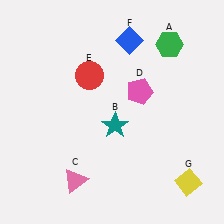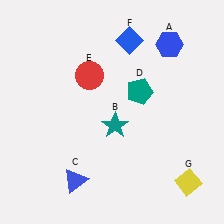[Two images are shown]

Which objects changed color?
A changed from green to blue. C changed from pink to blue. D changed from pink to teal.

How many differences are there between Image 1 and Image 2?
There are 3 differences between the two images.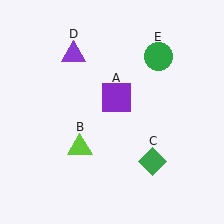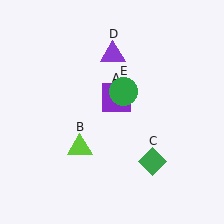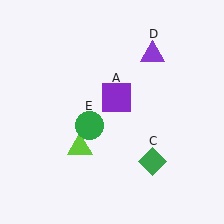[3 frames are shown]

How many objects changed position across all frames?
2 objects changed position: purple triangle (object D), green circle (object E).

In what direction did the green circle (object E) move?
The green circle (object E) moved down and to the left.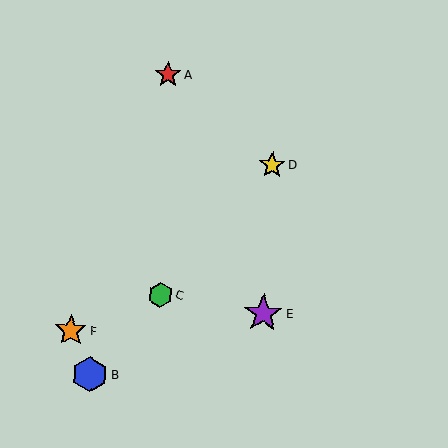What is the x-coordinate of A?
Object A is at x≈168.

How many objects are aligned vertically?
2 objects (A, C) are aligned vertically.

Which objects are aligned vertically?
Objects A, C are aligned vertically.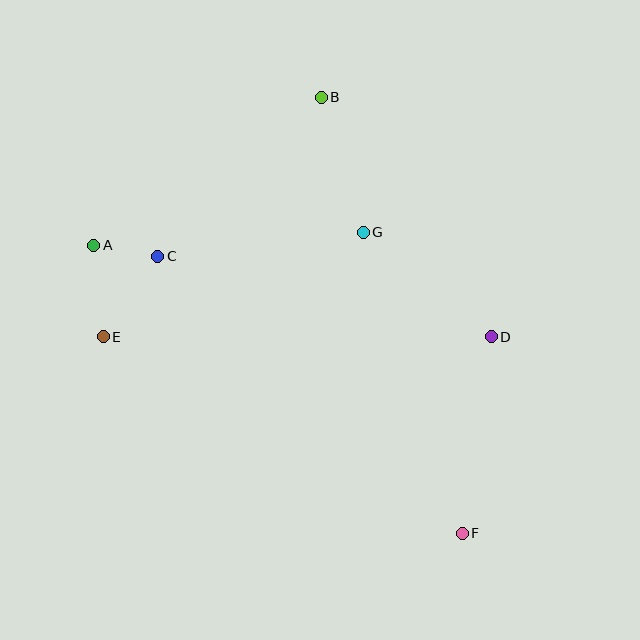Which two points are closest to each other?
Points A and C are closest to each other.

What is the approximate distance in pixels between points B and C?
The distance between B and C is approximately 228 pixels.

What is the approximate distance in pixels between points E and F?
The distance between E and F is approximately 409 pixels.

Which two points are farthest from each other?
Points A and F are farthest from each other.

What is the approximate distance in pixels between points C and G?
The distance between C and G is approximately 207 pixels.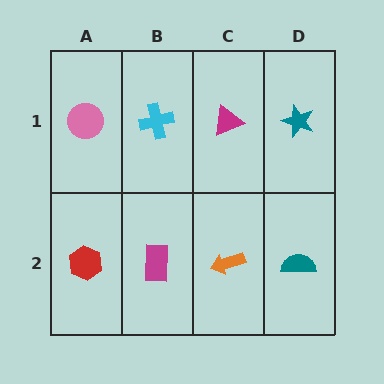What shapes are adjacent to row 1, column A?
A red hexagon (row 2, column A), a cyan cross (row 1, column B).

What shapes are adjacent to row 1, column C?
An orange arrow (row 2, column C), a cyan cross (row 1, column B), a teal star (row 1, column D).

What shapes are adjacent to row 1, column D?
A teal semicircle (row 2, column D), a magenta triangle (row 1, column C).